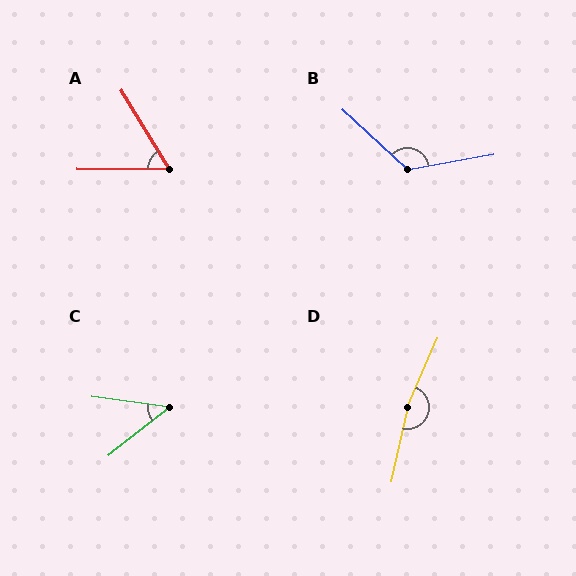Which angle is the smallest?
C, at approximately 46 degrees.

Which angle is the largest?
D, at approximately 168 degrees.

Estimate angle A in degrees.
Approximately 58 degrees.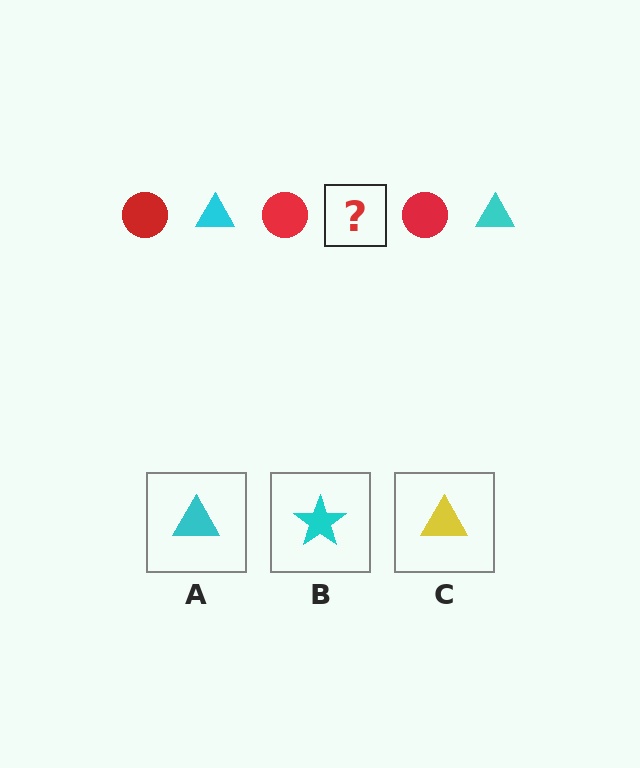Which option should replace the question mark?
Option A.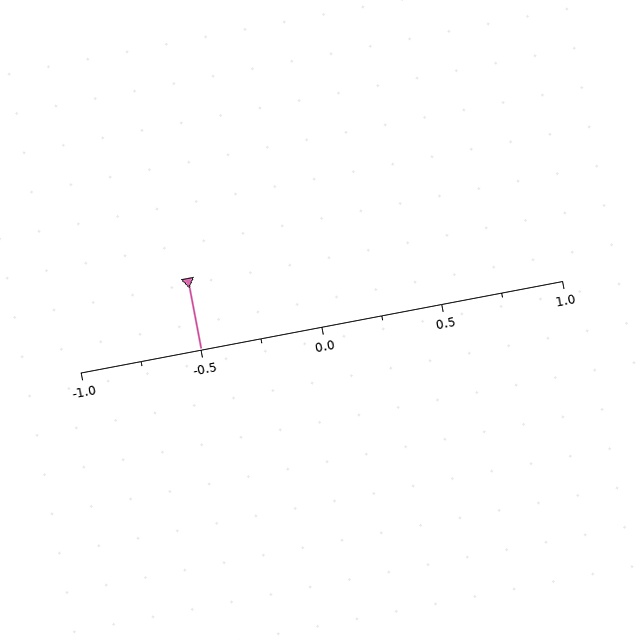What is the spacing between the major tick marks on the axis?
The major ticks are spaced 0.5 apart.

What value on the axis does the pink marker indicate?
The marker indicates approximately -0.5.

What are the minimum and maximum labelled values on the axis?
The axis runs from -1.0 to 1.0.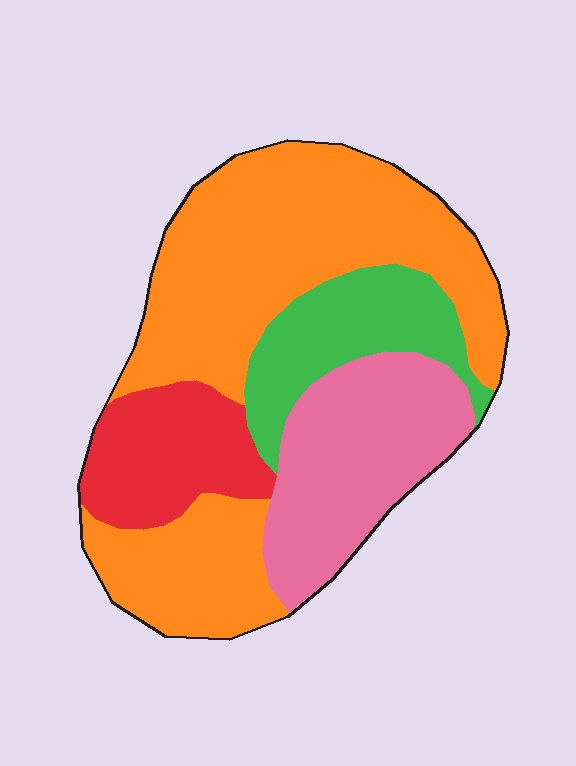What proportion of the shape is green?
Green takes up about one eighth (1/8) of the shape.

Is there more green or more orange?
Orange.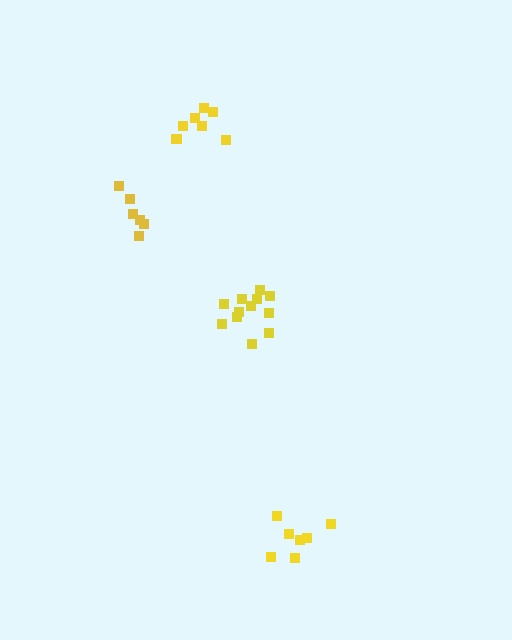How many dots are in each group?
Group 1: 7 dots, Group 2: 12 dots, Group 3: 6 dots, Group 4: 7 dots (32 total).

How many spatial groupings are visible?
There are 4 spatial groupings.